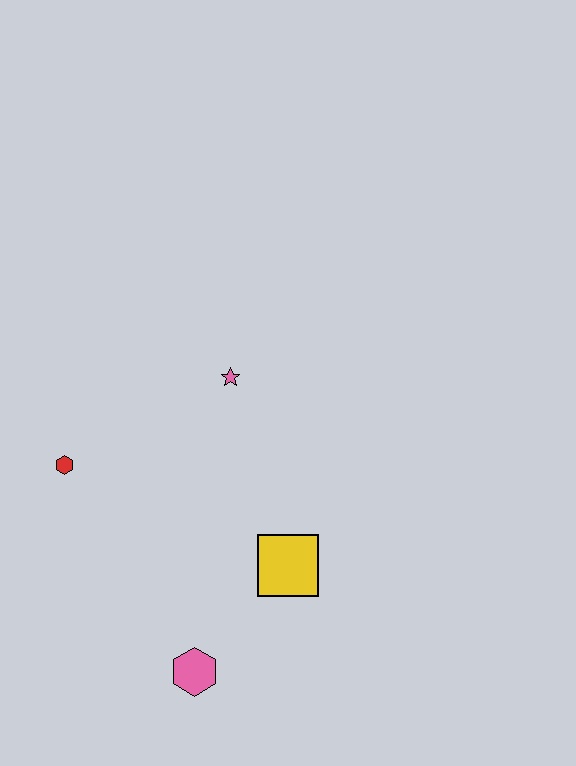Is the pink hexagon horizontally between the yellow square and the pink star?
No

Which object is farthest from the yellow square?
The red hexagon is farthest from the yellow square.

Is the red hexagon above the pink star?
No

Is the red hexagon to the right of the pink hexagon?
No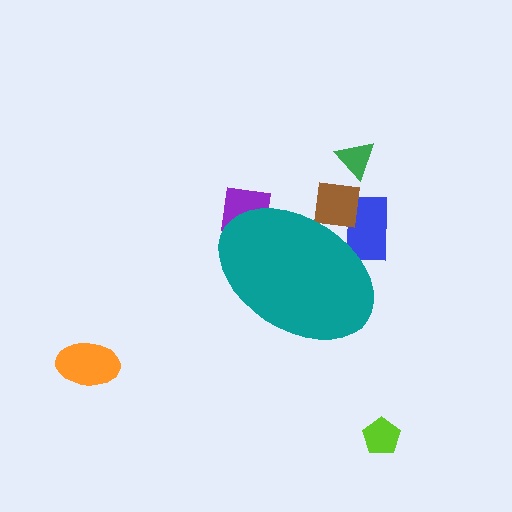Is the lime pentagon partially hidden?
No, the lime pentagon is fully visible.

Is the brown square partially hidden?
Yes, the brown square is partially hidden behind the teal ellipse.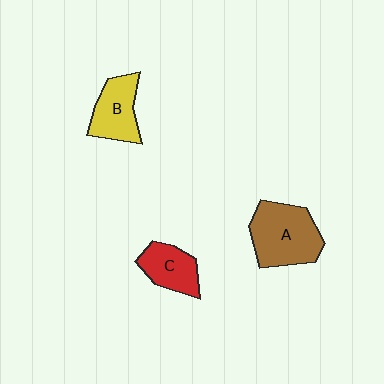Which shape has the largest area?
Shape A (brown).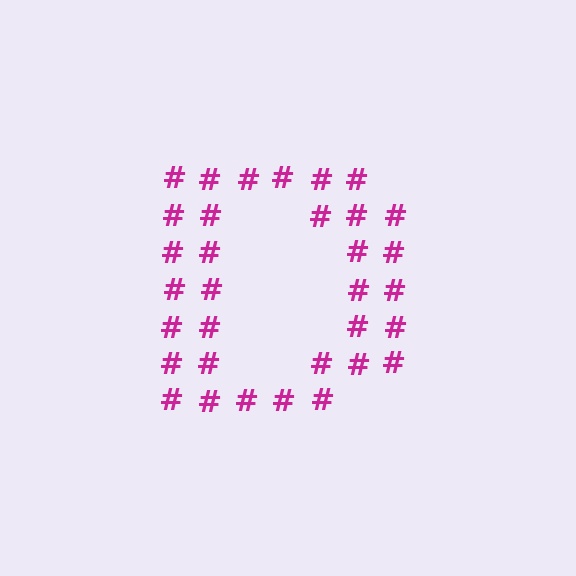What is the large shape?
The large shape is the letter D.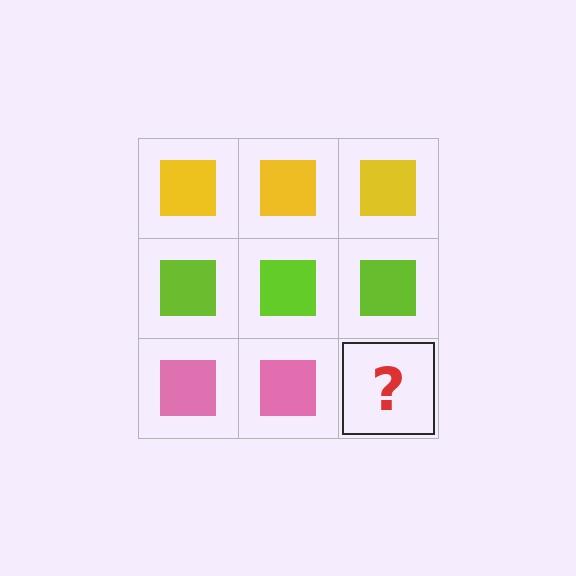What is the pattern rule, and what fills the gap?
The rule is that each row has a consistent color. The gap should be filled with a pink square.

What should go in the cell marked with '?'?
The missing cell should contain a pink square.